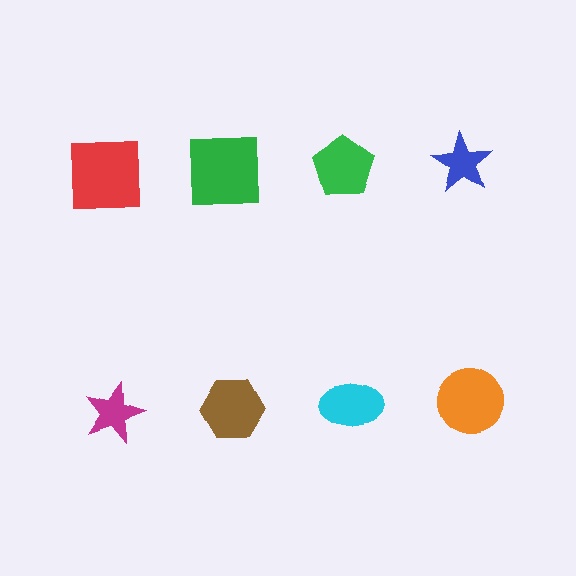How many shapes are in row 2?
4 shapes.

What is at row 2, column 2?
A brown hexagon.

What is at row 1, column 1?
A red square.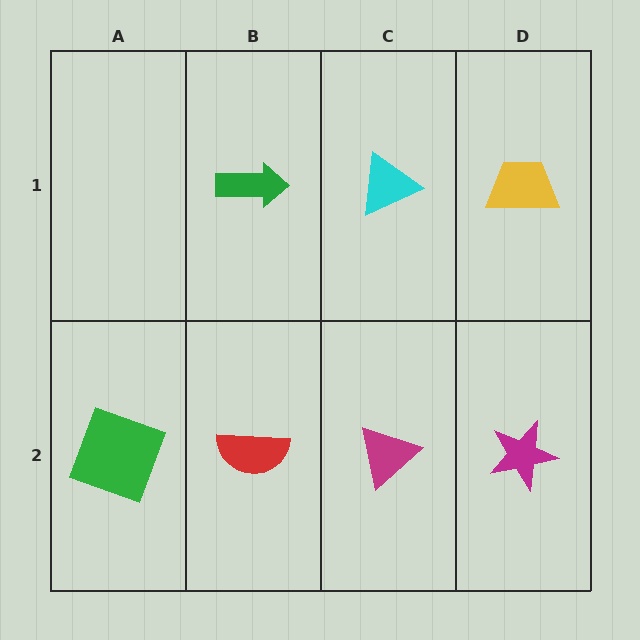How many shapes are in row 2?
4 shapes.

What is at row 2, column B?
A red semicircle.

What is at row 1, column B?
A green arrow.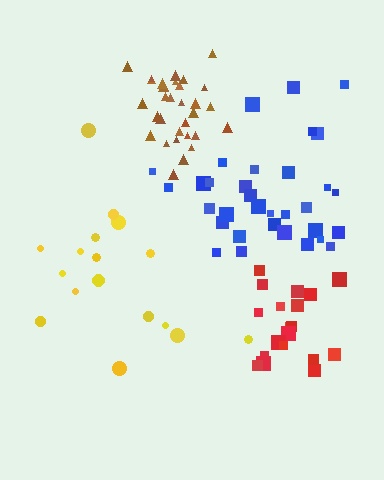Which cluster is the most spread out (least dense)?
Yellow.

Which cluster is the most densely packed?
Brown.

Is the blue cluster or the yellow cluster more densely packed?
Blue.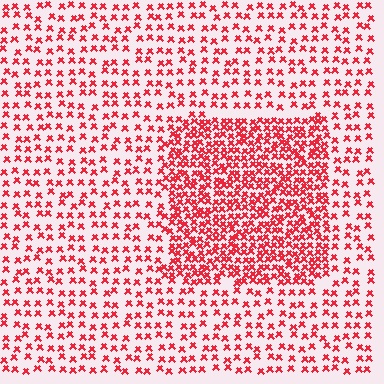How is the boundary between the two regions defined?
The boundary is defined by a change in element density (approximately 2.3x ratio). All elements are the same color, size, and shape.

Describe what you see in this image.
The image contains small red elements arranged at two different densities. A rectangle-shaped region is visible where the elements are more densely packed than the surrounding area.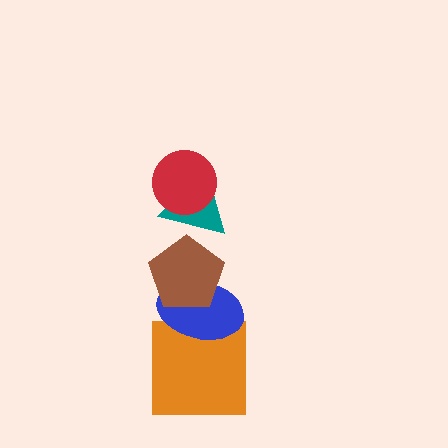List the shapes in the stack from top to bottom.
From top to bottom: the red circle, the teal triangle, the brown pentagon, the blue ellipse, the orange square.